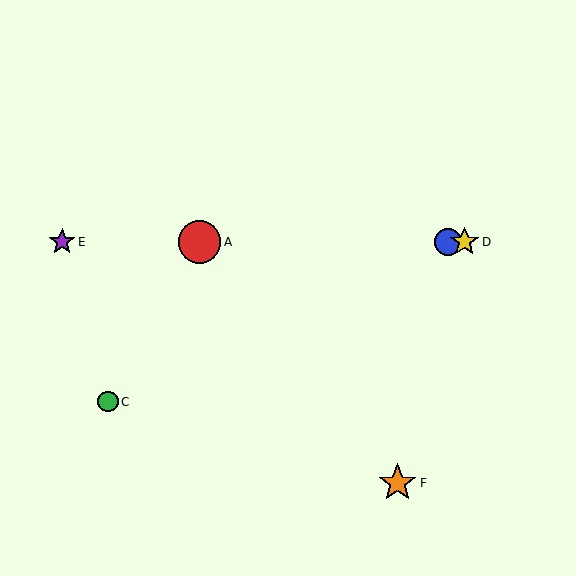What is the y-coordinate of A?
Object A is at y≈242.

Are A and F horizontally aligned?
No, A is at y≈242 and F is at y≈483.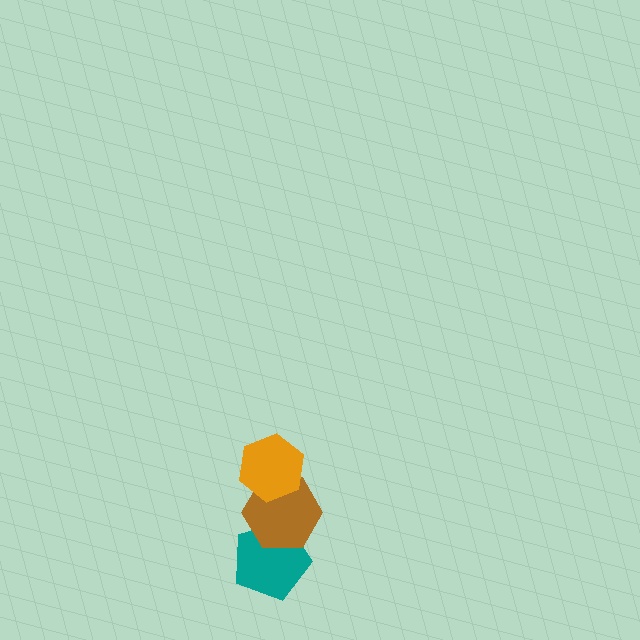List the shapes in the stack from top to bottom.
From top to bottom: the orange hexagon, the brown hexagon, the teal pentagon.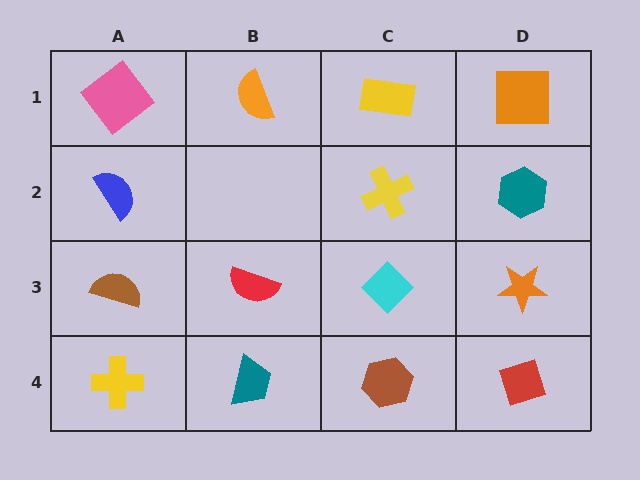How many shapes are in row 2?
3 shapes.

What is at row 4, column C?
A brown hexagon.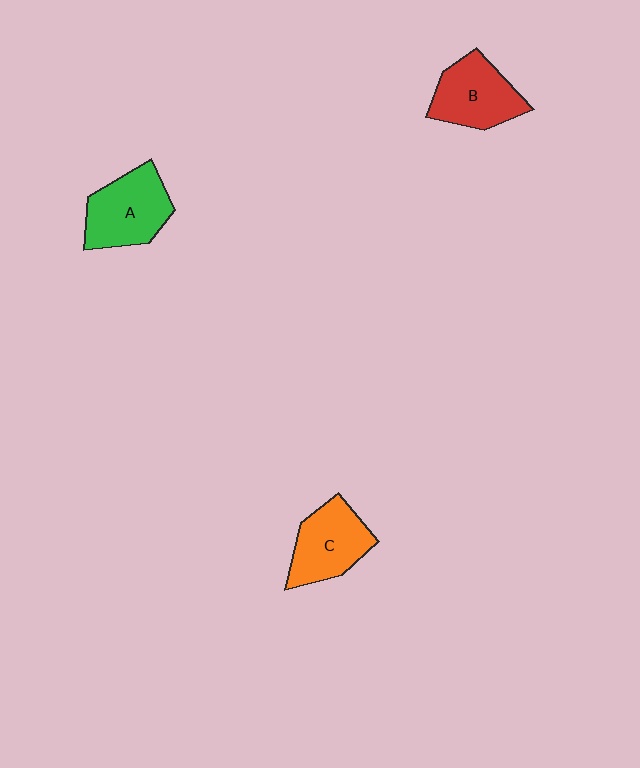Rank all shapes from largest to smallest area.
From largest to smallest: A (green), B (red), C (orange).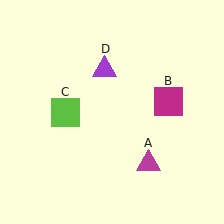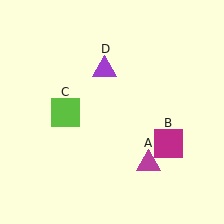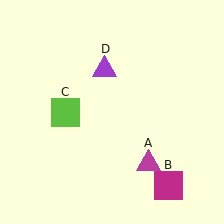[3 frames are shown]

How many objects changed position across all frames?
1 object changed position: magenta square (object B).